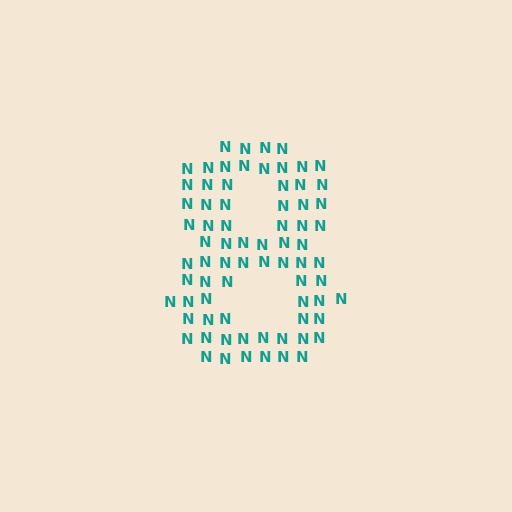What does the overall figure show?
The overall figure shows the digit 8.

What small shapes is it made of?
It is made of small letter N's.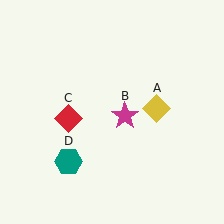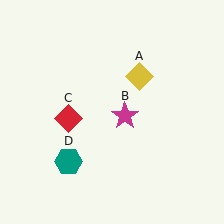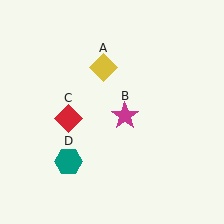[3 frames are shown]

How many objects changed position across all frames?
1 object changed position: yellow diamond (object A).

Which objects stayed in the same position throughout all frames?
Magenta star (object B) and red diamond (object C) and teal hexagon (object D) remained stationary.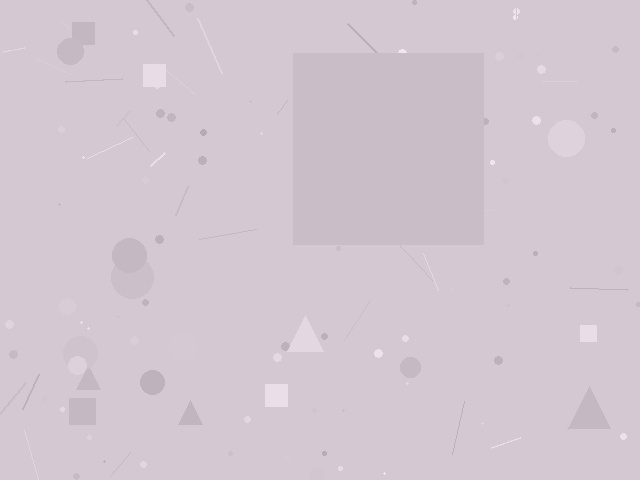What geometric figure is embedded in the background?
A square is embedded in the background.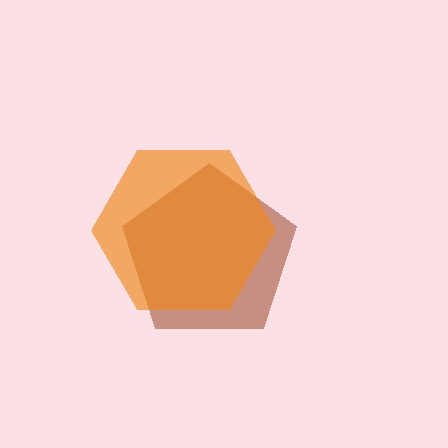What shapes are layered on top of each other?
The layered shapes are: a brown pentagon, an orange hexagon.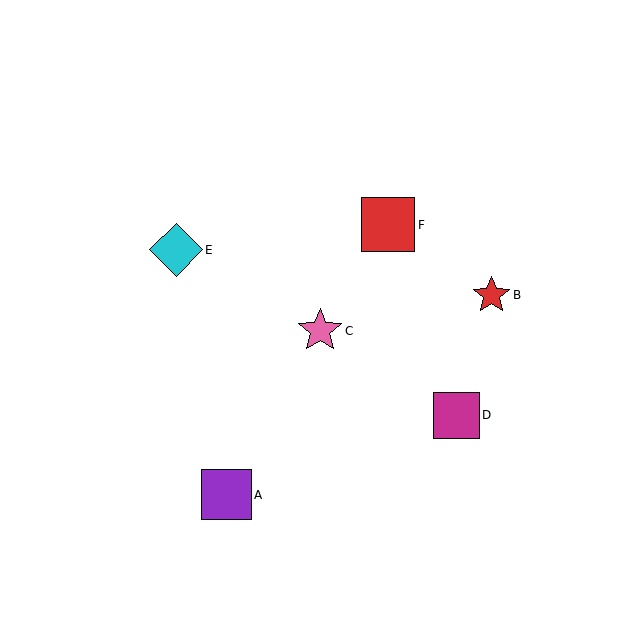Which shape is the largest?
The red square (labeled F) is the largest.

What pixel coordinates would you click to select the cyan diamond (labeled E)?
Click at (176, 250) to select the cyan diamond E.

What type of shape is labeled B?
Shape B is a red star.